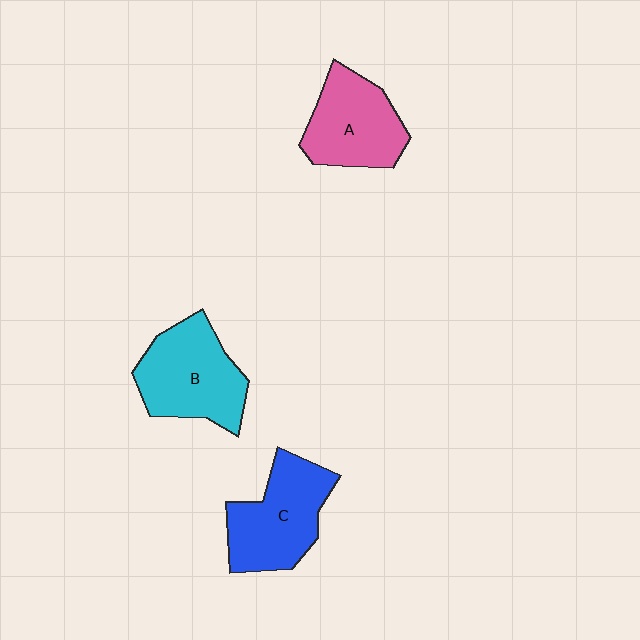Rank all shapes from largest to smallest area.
From largest to smallest: B (cyan), C (blue), A (pink).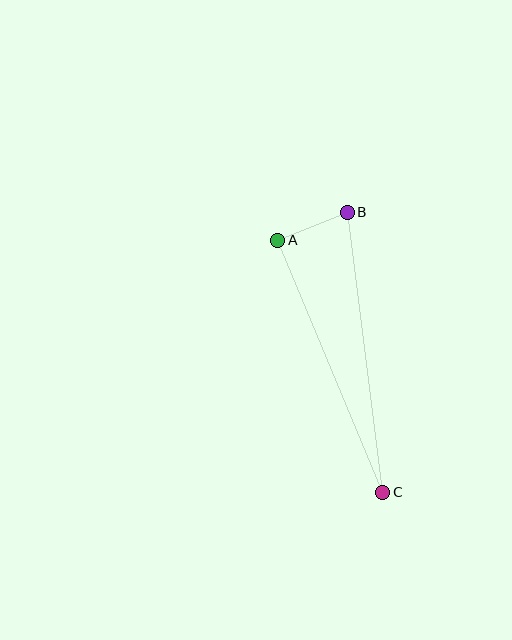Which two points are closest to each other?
Points A and B are closest to each other.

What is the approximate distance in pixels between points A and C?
The distance between A and C is approximately 273 pixels.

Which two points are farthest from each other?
Points B and C are farthest from each other.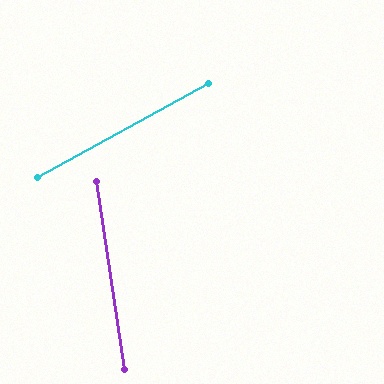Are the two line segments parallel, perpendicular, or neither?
Neither parallel nor perpendicular — they differ by about 70°.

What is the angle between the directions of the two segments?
Approximately 70 degrees.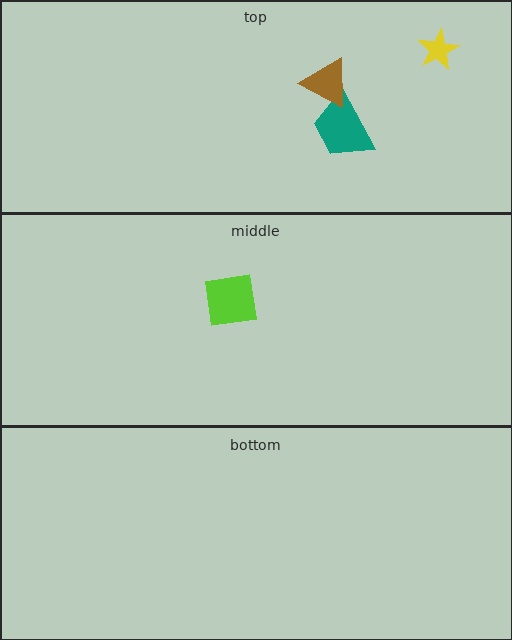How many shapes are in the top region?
3.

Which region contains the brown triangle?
The top region.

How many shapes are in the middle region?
1.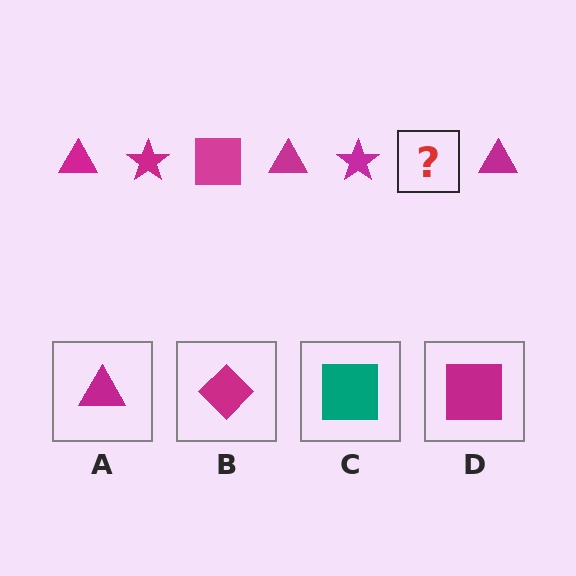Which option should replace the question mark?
Option D.